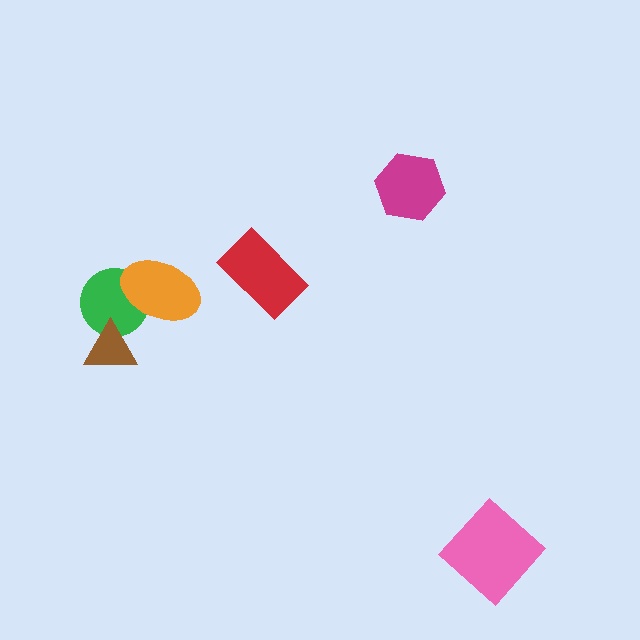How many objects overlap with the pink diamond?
0 objects overlap with the pink diamond.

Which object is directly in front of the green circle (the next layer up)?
The brown triangle is directly in front of the green circle.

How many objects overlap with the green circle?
2 objects overlap with the green circle.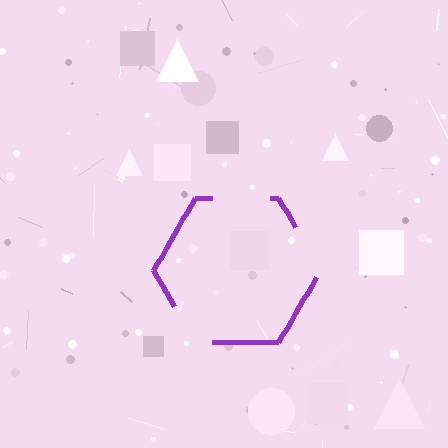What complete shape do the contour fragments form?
The contour fragments form a hexagon.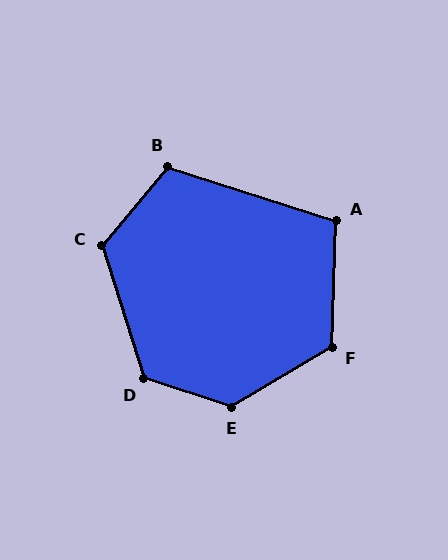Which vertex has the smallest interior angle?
A, at approximately 106 degrees.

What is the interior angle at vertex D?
Approximately 126 degrees (obtuse).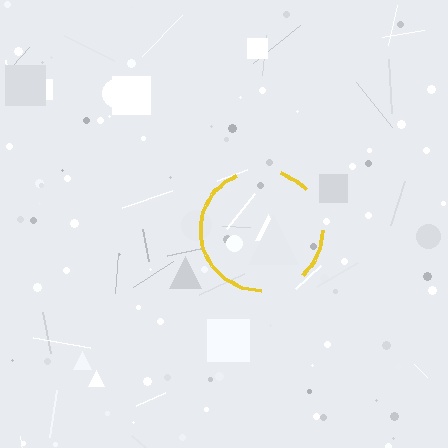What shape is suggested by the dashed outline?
The dashed outline suggests a circle.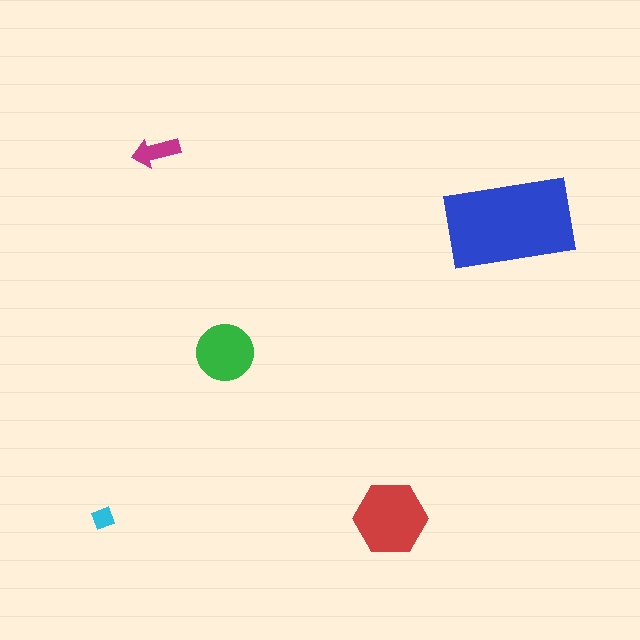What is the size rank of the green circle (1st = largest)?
3rd.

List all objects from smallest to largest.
The cyan diamond, the magenta arrow, the green circle, the red hexagon, the blue rectangle.